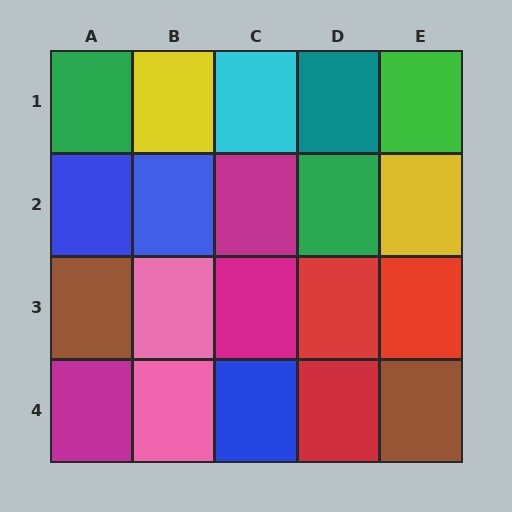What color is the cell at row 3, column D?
Red.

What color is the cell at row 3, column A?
Brown.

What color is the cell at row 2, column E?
Yellow.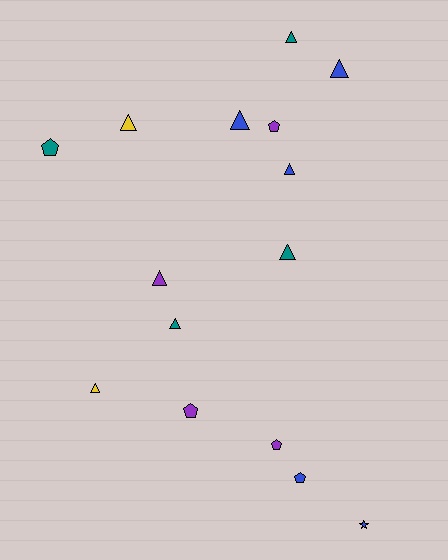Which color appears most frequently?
Blue, with 5 objects.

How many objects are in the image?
There are 15 objects.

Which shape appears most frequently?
Triangle, with 9 objects.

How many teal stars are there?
There are no teal stars.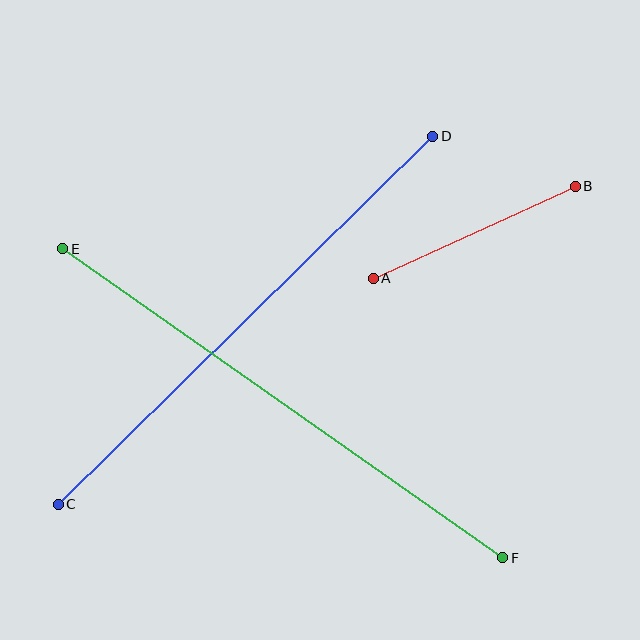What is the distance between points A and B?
The distance is approximately 222 pixels.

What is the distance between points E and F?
The distance is approximately 538 pixels.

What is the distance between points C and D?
The distance is approximately 525 pixels.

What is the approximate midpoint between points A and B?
The midpoint is at approximately (474, 232) pixels.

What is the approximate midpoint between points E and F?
The midpoint is at approximately (283, 403) pixels.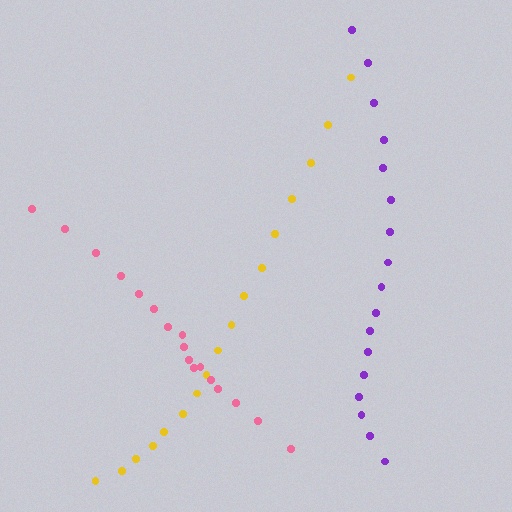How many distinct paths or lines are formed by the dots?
There are 3 distinct paths.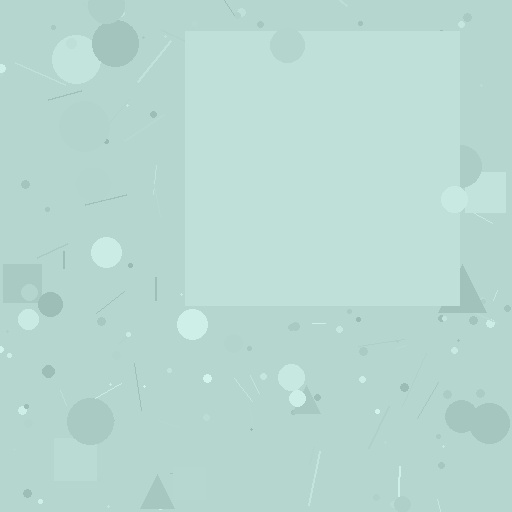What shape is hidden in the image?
A square is hidden in the image.